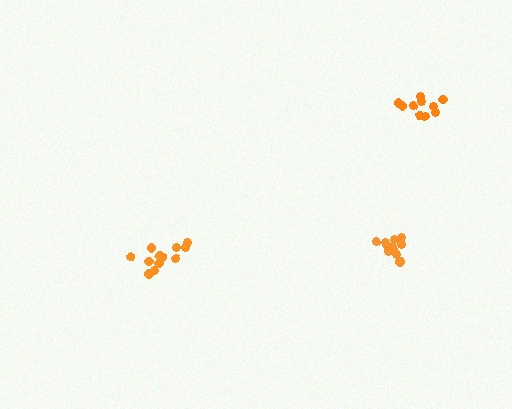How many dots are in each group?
Group 1: 12 dots, Group 2: 11 dots, Group 3: 10 dots (33 total).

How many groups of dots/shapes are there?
There are 3 groups.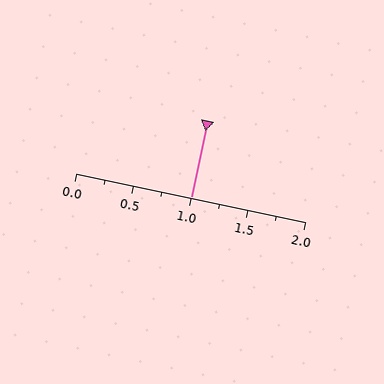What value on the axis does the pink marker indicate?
The marker indicates approximately 1.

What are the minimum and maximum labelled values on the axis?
The axis runs from 0.0 to 2.0.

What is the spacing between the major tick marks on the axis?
The major ticks are spaced 0.5 apart.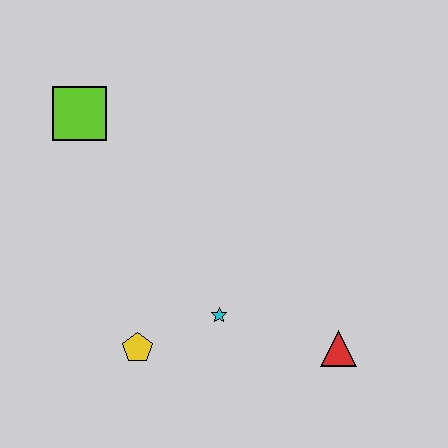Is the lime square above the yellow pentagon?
Yes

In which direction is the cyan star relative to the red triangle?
The cyan star is to the left of the red triangle.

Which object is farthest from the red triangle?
The lime square is farthest from the red triangle.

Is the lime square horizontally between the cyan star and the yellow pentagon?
No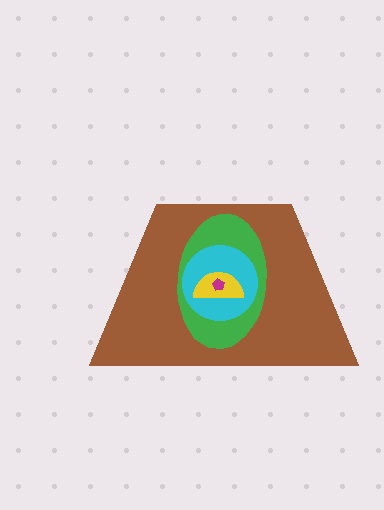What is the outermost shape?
The brown trapezoid.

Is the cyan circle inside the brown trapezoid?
Yes.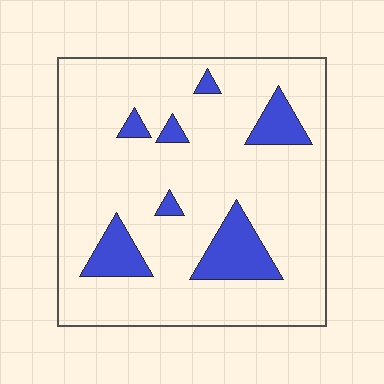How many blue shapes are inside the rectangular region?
7.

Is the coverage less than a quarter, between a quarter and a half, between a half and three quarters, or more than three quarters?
Less than a quarter.